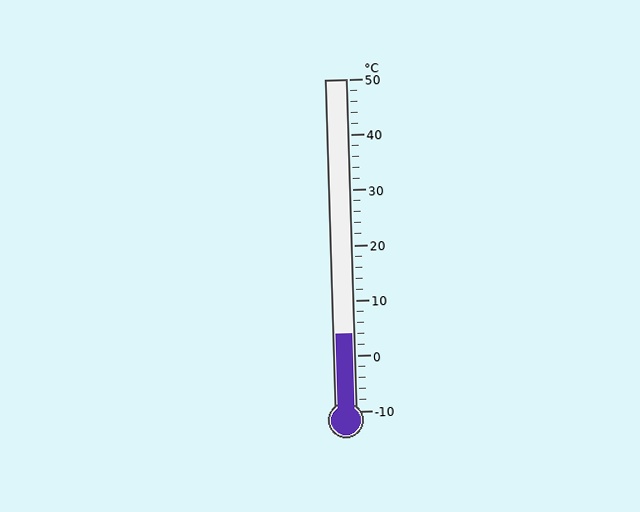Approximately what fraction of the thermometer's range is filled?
The thermometer is filled to approximately 25% of its range.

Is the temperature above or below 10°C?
The temperature is below 10°C.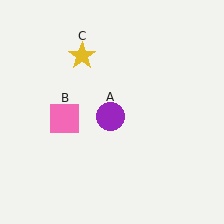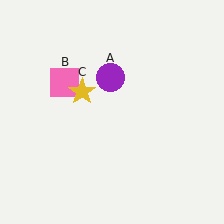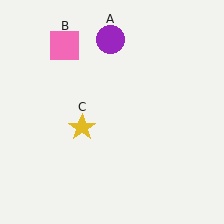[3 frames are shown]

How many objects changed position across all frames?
3 objects changed position: purple circle (object A), pink square (object B), yellow star (object C).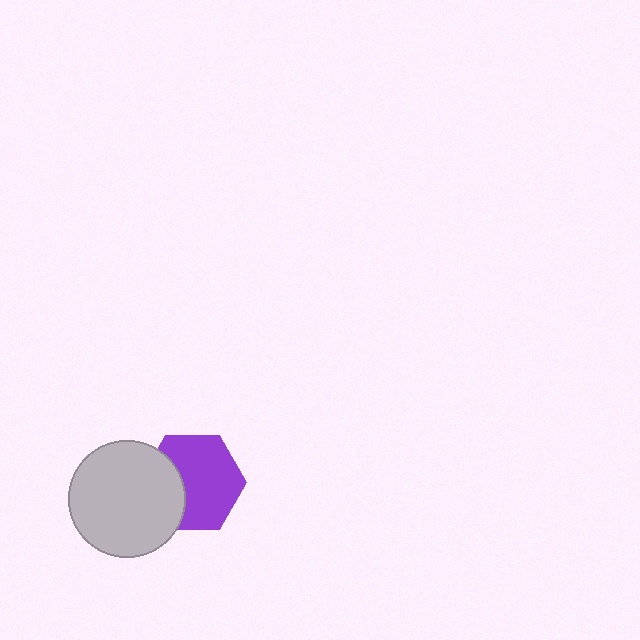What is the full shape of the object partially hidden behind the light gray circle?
The partially hidden object is a purple hexagon.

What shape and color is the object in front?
The object in front is a light gray circle.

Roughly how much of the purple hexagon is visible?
Most of it is visible (roughly 69%).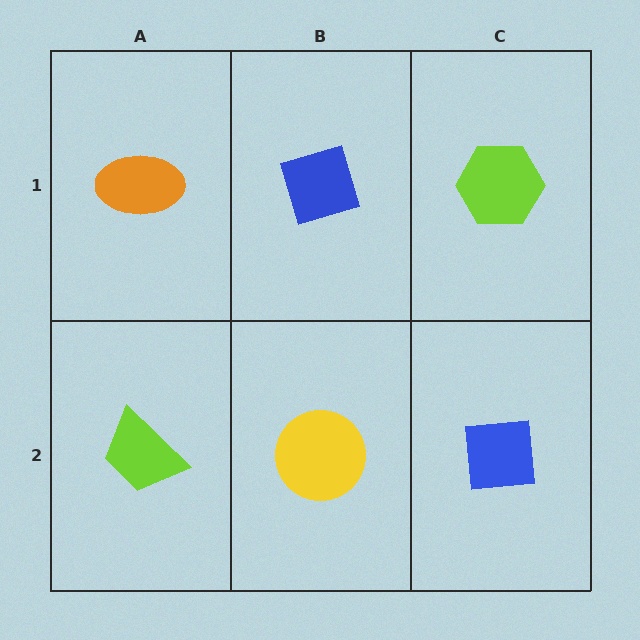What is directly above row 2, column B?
A blue diamond.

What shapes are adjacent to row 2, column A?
An orange ellipse (row 1, column A), a yellow circle (row 2, column B).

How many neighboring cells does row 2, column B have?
3.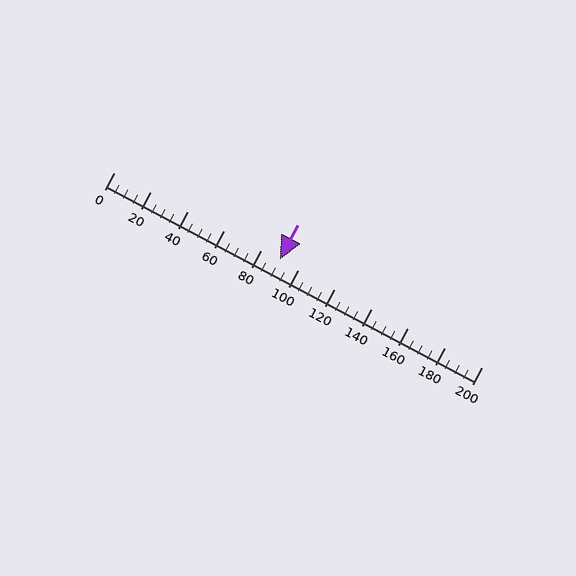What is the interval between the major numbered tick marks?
The major tick marks are spaced 20 units apart.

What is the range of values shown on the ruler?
The ruler shows values from 0 to 200.